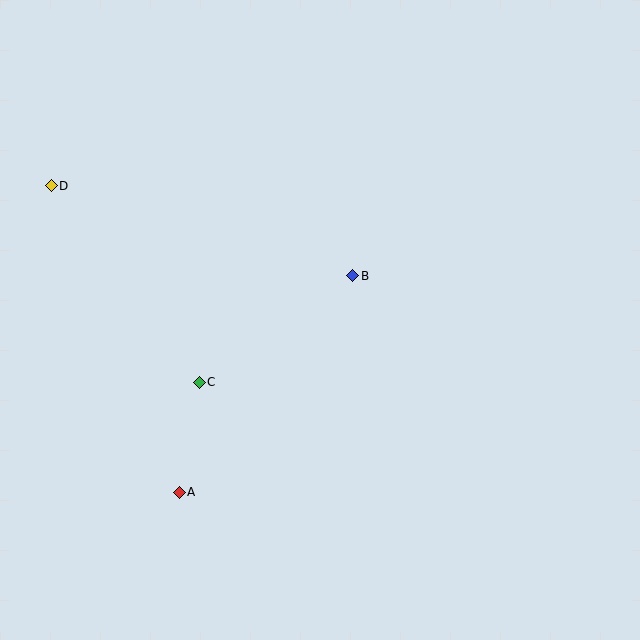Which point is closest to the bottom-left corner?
Point A is closest to the bottom-left corner.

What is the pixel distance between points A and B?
The distance between A and B is 277 pixels.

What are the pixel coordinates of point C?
Point C is at (199, 382).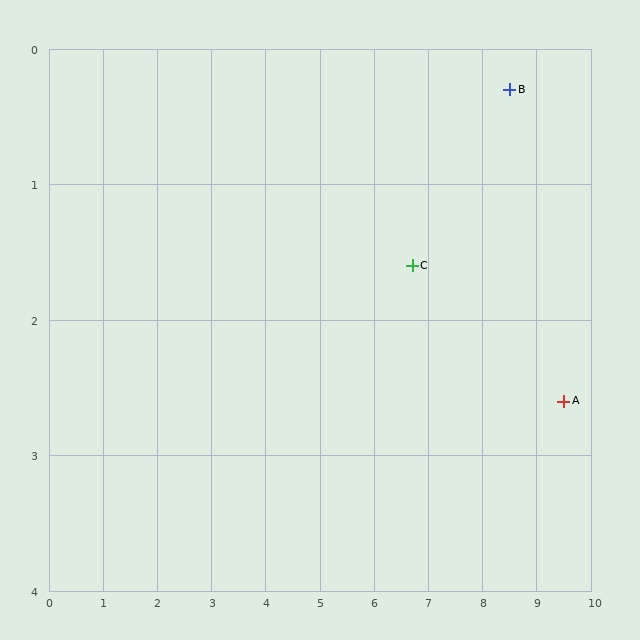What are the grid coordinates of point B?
Point B is at approximately (8.5, 0.3).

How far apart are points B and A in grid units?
Points B and A are about 2.5 grid units apart.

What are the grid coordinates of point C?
Point C is at approximately (6.7, 1.6).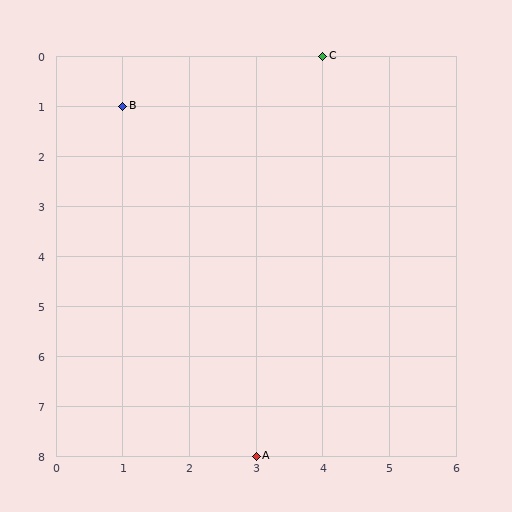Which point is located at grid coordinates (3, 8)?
Point A is at (3, 8).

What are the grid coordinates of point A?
Point A is at grid coordinates (3, 8).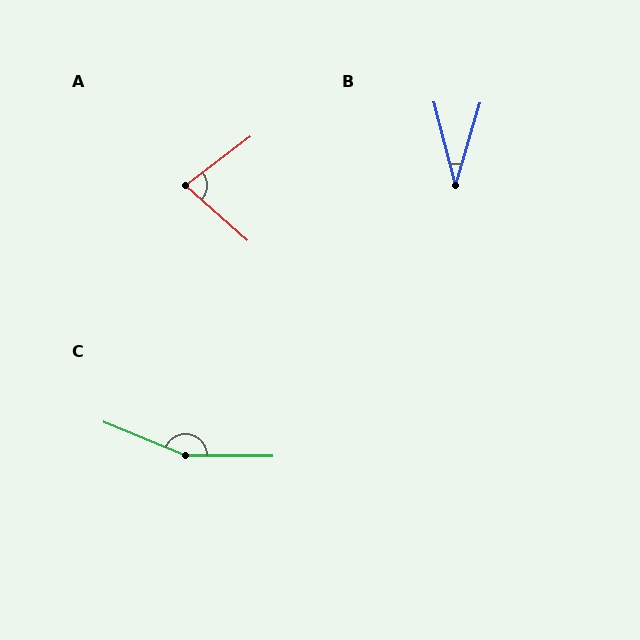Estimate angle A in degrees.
Approximately 78 degrees.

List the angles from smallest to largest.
B (31°), A (78°), C (158°).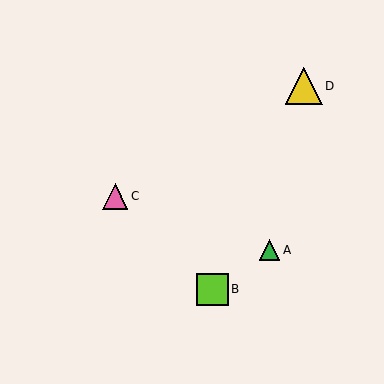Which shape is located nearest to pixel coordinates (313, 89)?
The yellow triangle (labeled D) at (304, 86) is nearest to that location.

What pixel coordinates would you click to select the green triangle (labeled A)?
Click at (269, 250) to select the green triangle A.